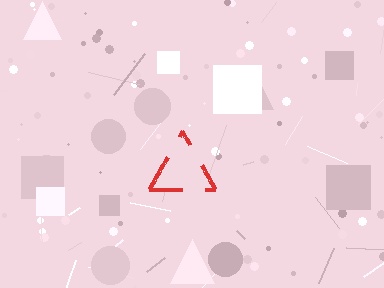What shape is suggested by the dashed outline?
The dashed outline suggests a triangle.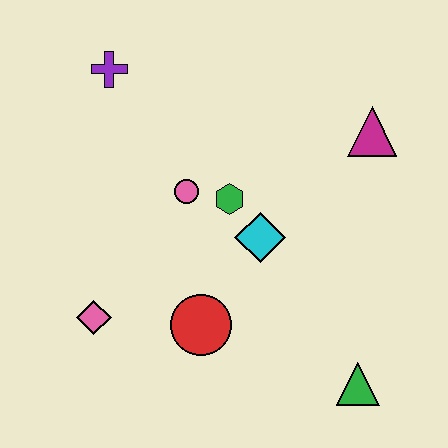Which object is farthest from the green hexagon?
The green triangle is farthest from the green hexagon.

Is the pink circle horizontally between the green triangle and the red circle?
No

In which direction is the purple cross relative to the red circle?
The purple cross is above the red circle.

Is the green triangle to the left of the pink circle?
No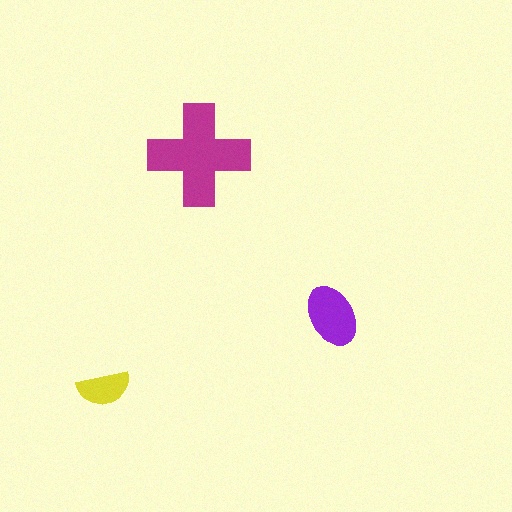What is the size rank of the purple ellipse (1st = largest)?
2nd.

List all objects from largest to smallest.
The magenta cross, the purple ellipse, the yellow semicircle.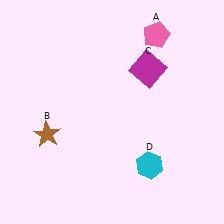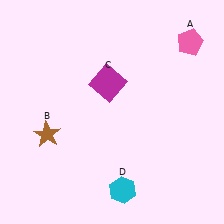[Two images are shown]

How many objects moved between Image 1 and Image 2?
3 objects moved between the two images.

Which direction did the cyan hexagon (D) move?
The cyan hexagon (D) moved left.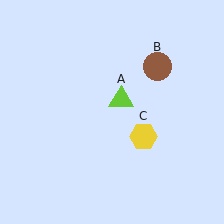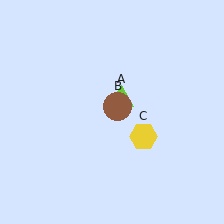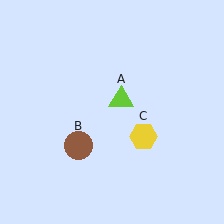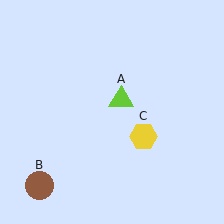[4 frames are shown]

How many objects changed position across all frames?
1 object changed position: brown circle (object B).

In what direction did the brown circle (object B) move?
The brown circle (object B) moved down and to the left.